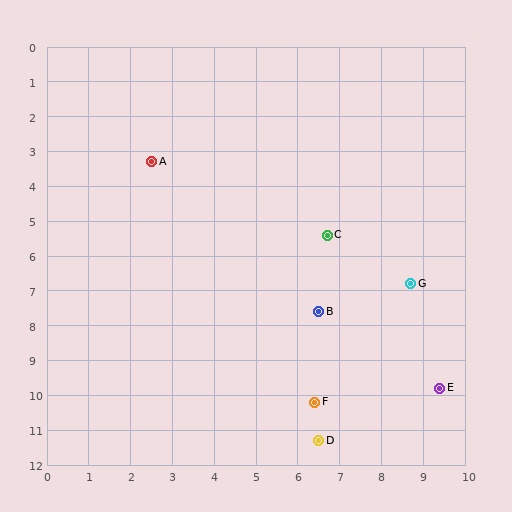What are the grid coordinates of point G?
Point G is at approximately (8.7, 6.8).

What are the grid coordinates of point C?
Point C is at approximately (6.7, 5.4).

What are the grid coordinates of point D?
Point D is at approximately (6.5, 11.3).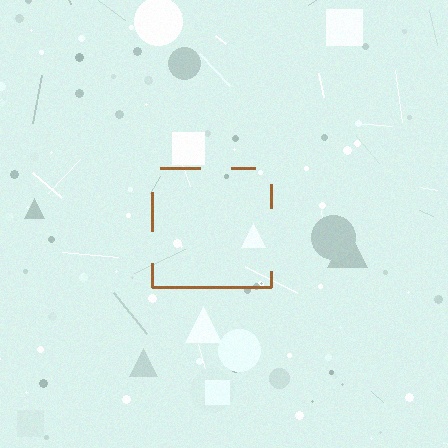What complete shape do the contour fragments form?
The contour fragments form a square.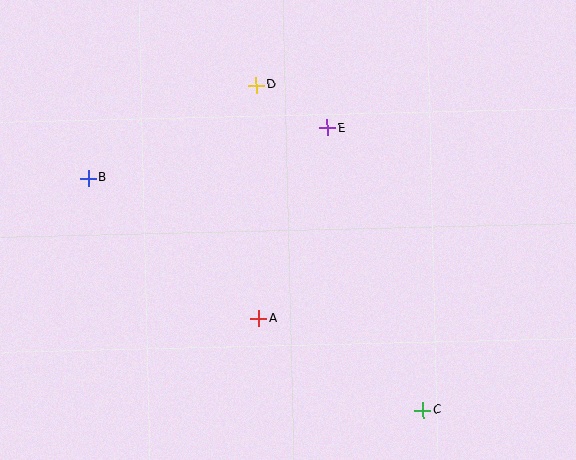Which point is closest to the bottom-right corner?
Point C is closest to the bottom-right corner.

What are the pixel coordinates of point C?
Point C is at (423, 410).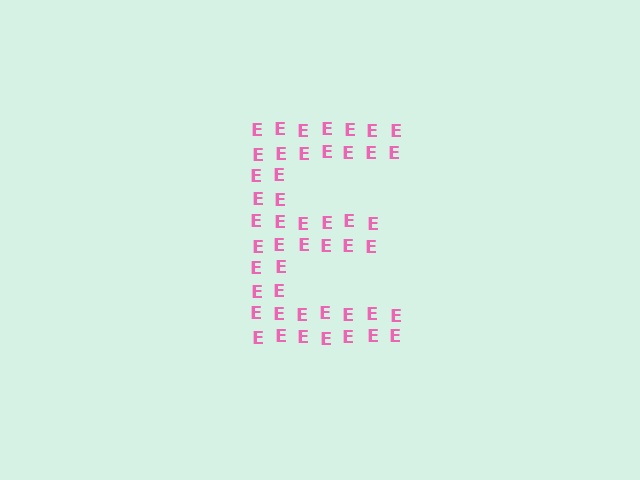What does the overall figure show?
The overall figure shows the letter E.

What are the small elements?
The small elements are letter E's.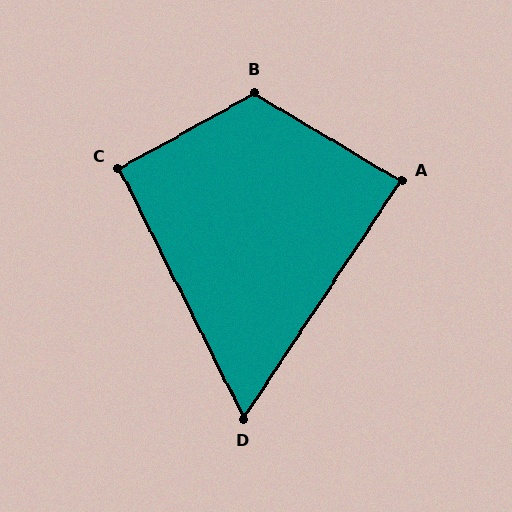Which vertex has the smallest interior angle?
D, at approximately 60 degrees.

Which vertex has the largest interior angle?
B, at approximately 120 degrees.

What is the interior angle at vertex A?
Approximately 88 degrees (approximately right).